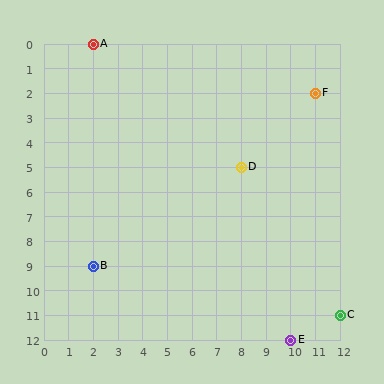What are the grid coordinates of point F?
Point F is at grid coordinates (11, 2).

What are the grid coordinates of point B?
Point B is at grid coordinates (2, 9).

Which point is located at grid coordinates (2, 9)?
Point B is at (2, 9).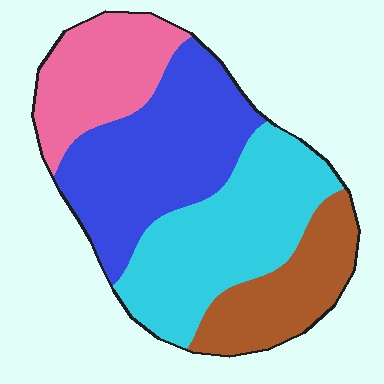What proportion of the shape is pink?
Pink takes up about one fifth (1/5) of the shape.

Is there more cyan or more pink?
Cyan.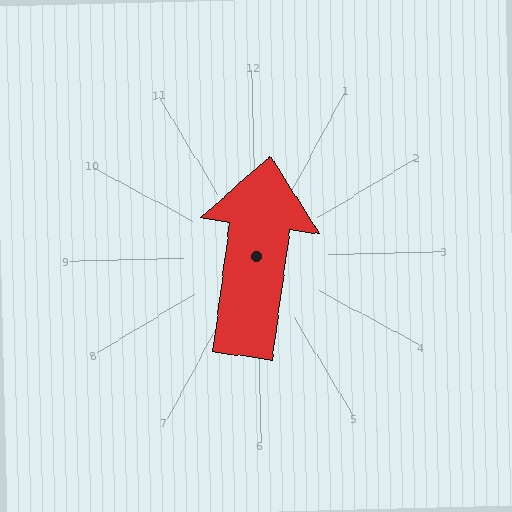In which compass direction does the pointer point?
North.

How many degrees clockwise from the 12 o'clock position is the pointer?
Approximately 9 degrees.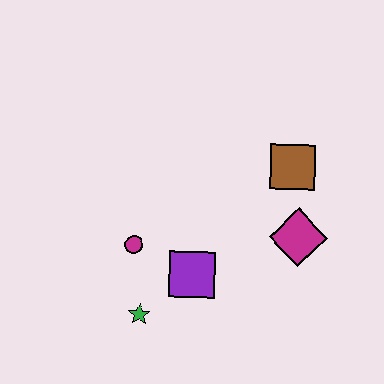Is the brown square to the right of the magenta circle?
Yes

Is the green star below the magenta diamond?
Yes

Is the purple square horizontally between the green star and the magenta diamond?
Yes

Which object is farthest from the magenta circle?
The brown square is farthest from the magenta circle.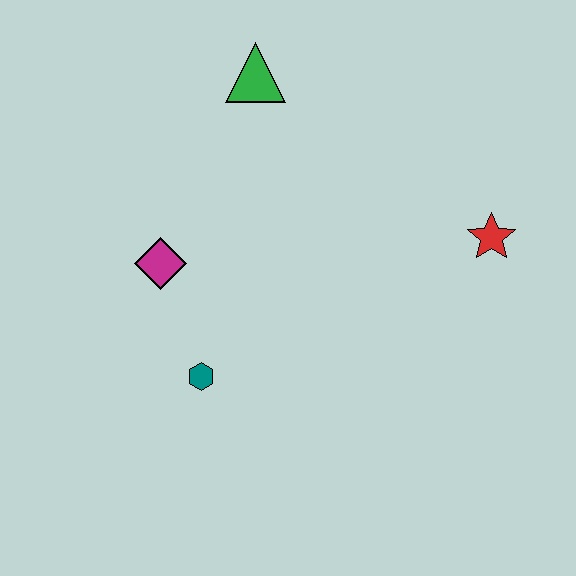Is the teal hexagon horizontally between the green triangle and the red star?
No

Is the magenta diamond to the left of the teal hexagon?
Yes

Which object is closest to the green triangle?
The magenta diamond is closest to the green triangle.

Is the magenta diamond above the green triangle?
No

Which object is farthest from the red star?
The magenta diamond is farthest from the red star.